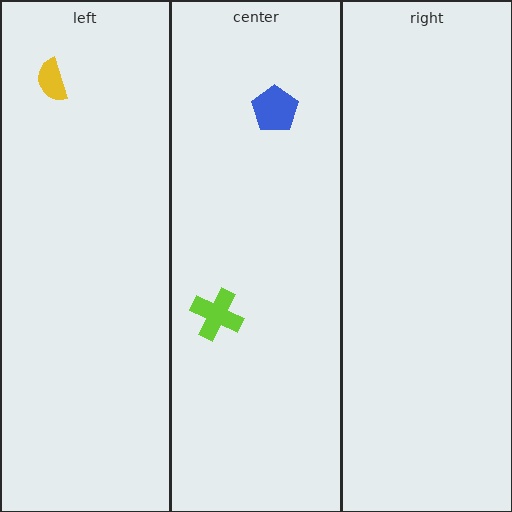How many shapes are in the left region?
1.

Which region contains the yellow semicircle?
The left region.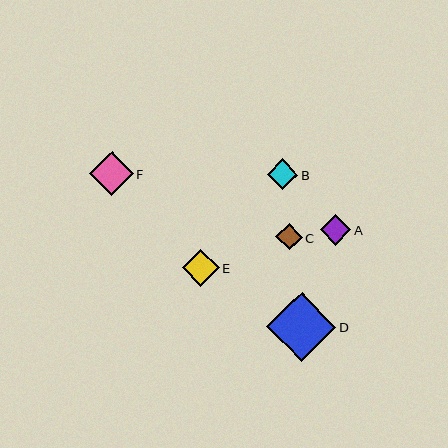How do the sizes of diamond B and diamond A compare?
Diamond B and diamond A are approximately the same size.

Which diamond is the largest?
Diamond D is the largest with a size of approximately 70 pixels.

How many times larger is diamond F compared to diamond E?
Diamond F is approximately 1.2 times the size of diamond E.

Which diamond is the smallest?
Diamond C is the smallest with a size of approximately 26 pixels.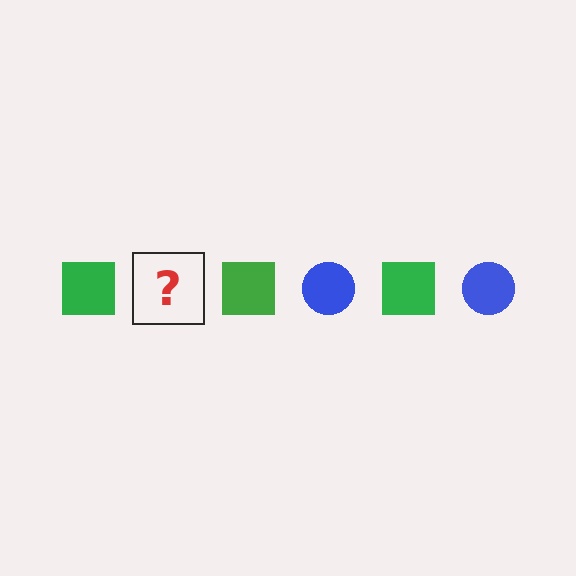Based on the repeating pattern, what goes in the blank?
The blank should be a blue circle.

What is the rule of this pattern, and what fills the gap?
The rule is that the pattern alternates between green square and blue circle. The gap should be filled with a blue circle.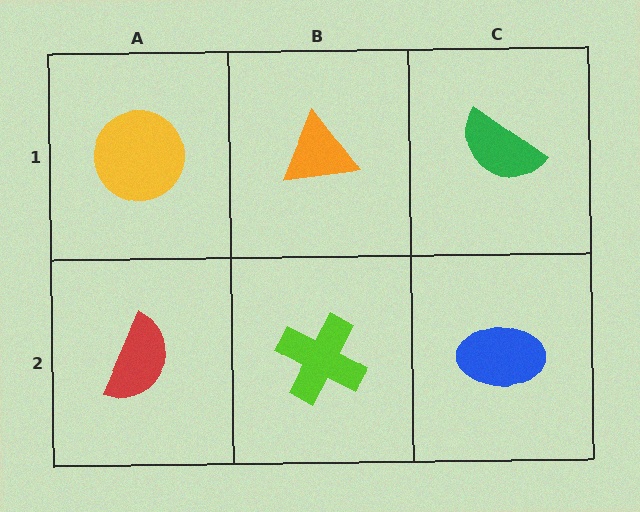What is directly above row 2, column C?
A green semicircle.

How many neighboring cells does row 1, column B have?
3.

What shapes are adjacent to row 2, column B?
An orange triangle (row 1, column B), a red semicircle (row 2, column A), a blue ellipse (row 2, column C).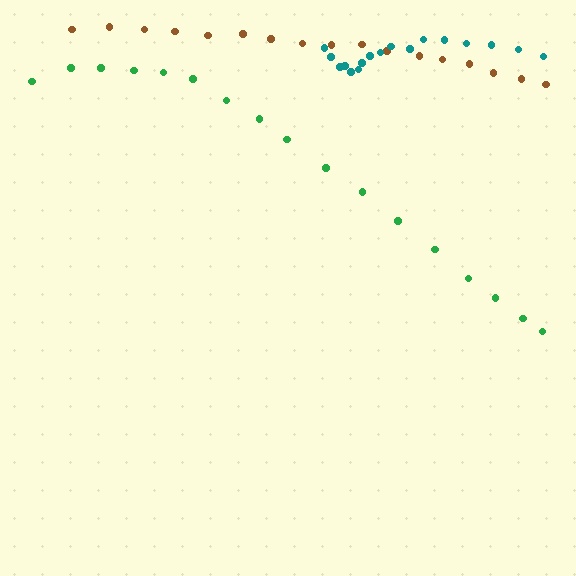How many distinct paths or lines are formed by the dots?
There are 3 distinct paths.